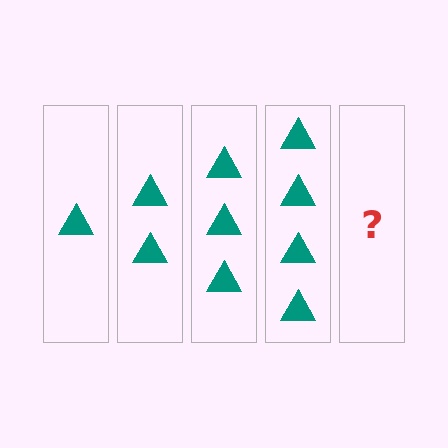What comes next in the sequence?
The next element should be 5 triangles.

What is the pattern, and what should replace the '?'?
The pattern is that each step adds one more triangle. The '?' should be 5 triangles.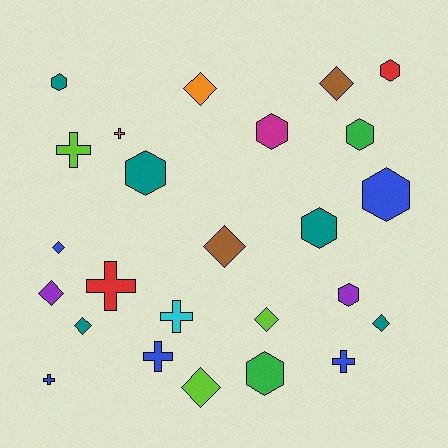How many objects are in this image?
There are 25 objects.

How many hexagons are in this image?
There are 9 hexagons.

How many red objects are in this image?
There are 2 red objects.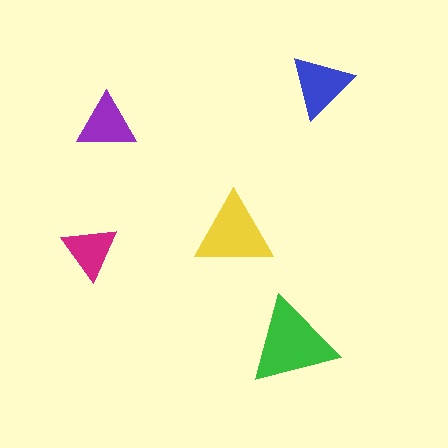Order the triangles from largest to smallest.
the green one, the yellow one, the blue one, the purple one, the magenta one.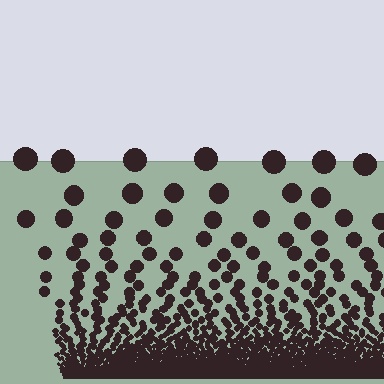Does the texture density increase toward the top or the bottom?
Density increases toward the bottom.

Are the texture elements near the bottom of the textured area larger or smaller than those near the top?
Smaller. The gradient is inverted — elements near the bottom are smaller and denser.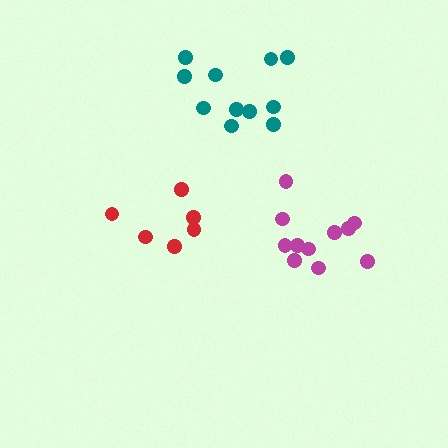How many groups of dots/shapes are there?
There are 3 groups.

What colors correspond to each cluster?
The clusters are colored: magenta, red, teal.